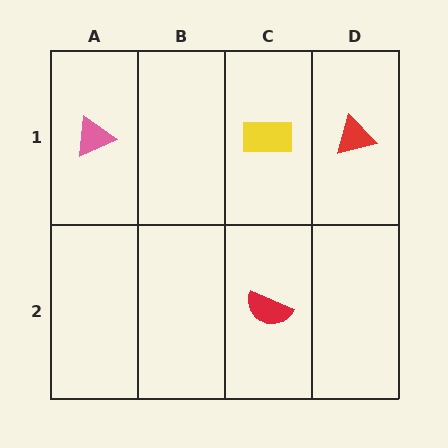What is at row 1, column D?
A red triangle.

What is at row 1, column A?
A pink triangle.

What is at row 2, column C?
A red semicircle.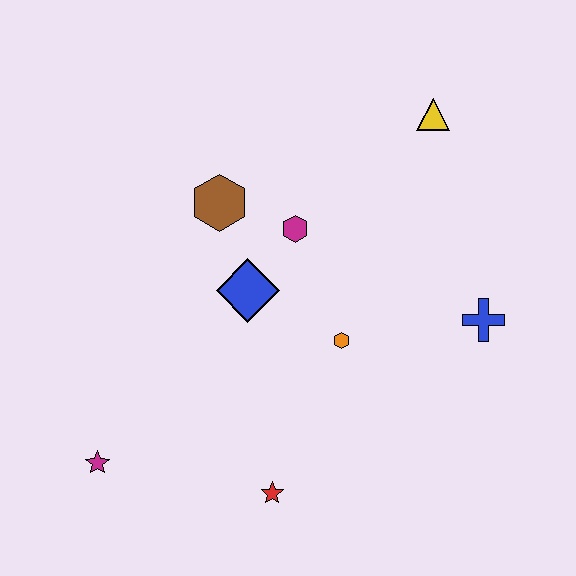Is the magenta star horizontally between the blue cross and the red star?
No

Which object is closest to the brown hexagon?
The magenta hexagon is closest to the brown hexagon.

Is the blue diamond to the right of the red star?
No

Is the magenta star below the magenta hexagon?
Yes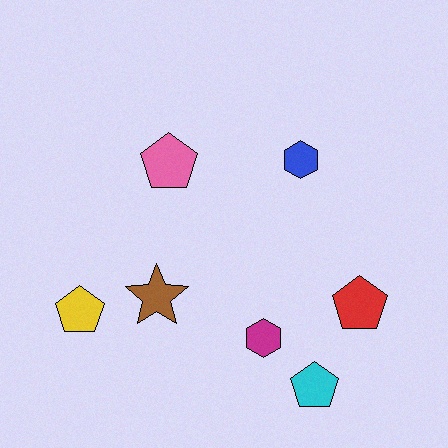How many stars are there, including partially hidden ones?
There is 1 star.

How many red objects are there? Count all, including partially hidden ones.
There is 1 red object.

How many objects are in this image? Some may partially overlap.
There are 7 objects.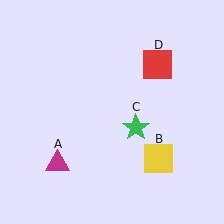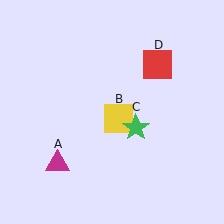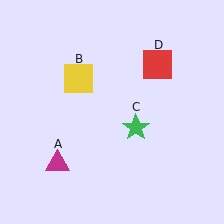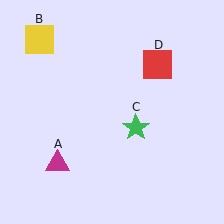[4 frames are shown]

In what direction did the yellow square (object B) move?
The yellow square (object B) moved up and to the left.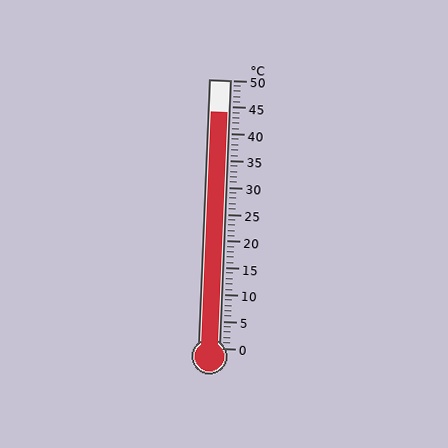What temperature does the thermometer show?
The thermometer shows approximately 44°C.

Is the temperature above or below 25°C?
The temperature is above 25°C.